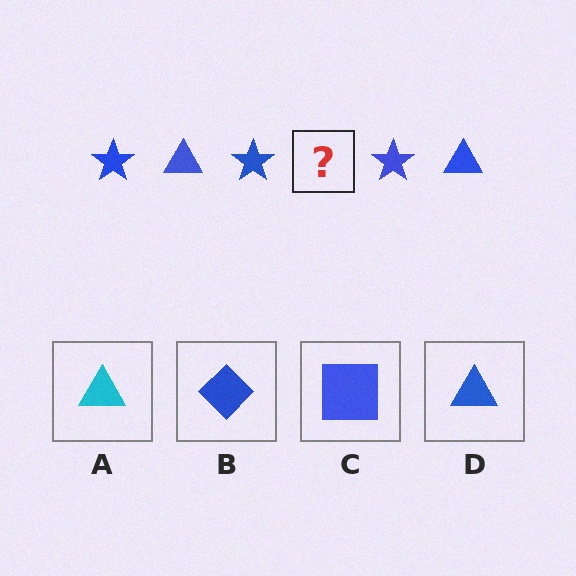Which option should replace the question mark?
Option D.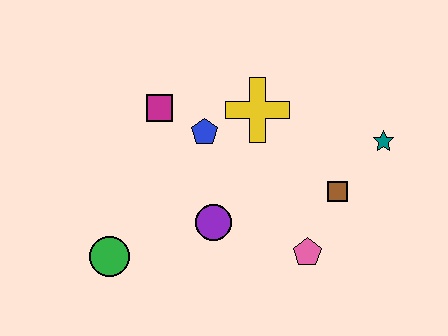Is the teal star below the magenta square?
Yes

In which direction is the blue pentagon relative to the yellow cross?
The blue pentagon is to the left of the yellow cross.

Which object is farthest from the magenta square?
The teal star is farthest from the magenta square.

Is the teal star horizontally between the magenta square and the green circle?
No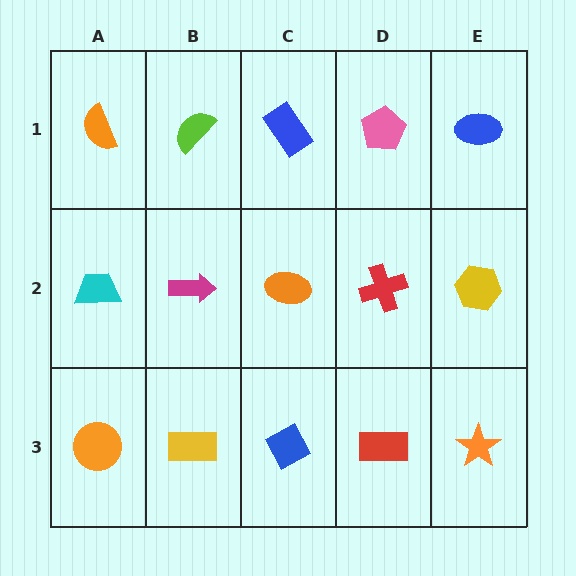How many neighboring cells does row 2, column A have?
3.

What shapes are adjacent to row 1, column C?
An orange ellipse (row 2, column C), a lime semicircle (row 1, column B), a pink pentagon (row 1, column D).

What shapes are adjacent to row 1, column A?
A cyan trapezoid (row 2, column A), a lime semicircle (row 1, column B).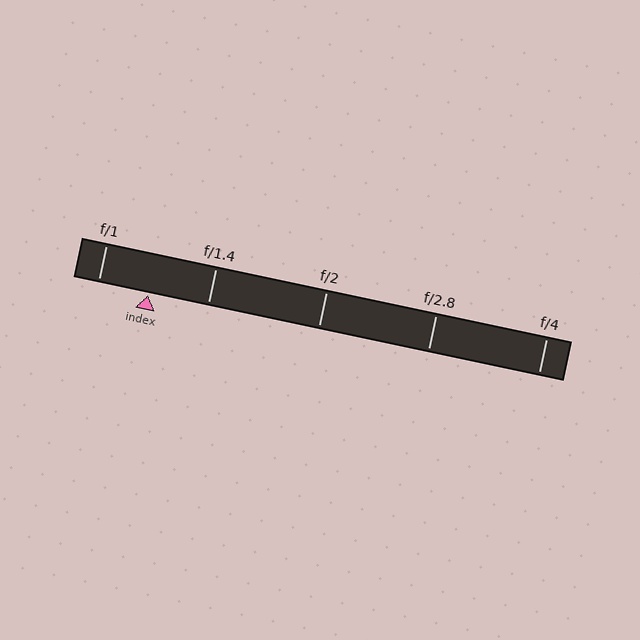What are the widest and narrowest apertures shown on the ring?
The widest aperture shown is f/1 and the narrowest is f/4.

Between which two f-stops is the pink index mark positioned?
The index mark is between f/1 and f/1.4.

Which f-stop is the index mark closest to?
The index mark is closest to f/1.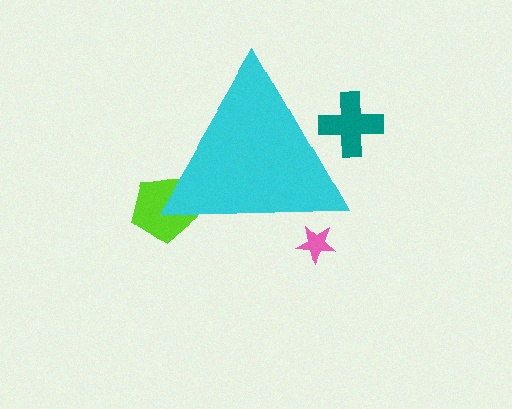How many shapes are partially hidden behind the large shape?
3 shapes are partially hidden.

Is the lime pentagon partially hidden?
Yes, the lime pentagon is partially hidden behind the cyan triangle.